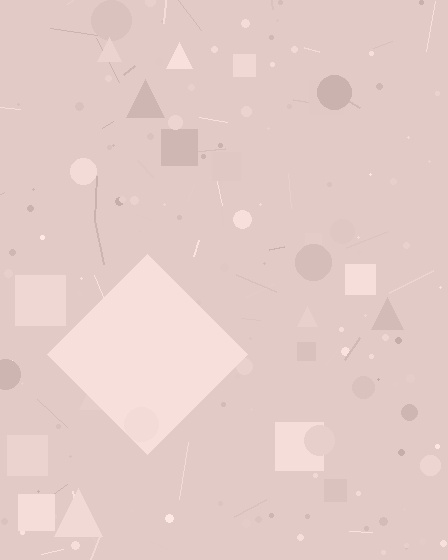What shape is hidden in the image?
A diamond is hidden in the image.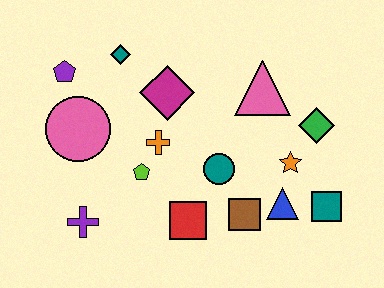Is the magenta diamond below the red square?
No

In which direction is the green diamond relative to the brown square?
The green diamond is above the brown square.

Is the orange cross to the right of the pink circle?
Yes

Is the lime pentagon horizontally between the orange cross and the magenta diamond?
No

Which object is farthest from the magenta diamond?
The teal square is farthest from the magenta diamond.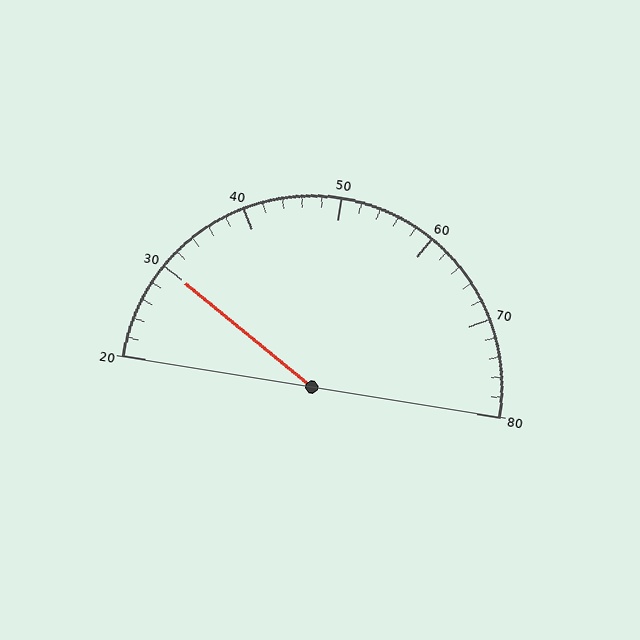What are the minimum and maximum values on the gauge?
The gauge ranges from 20 to 80.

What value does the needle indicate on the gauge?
The needle indicates approximately 30.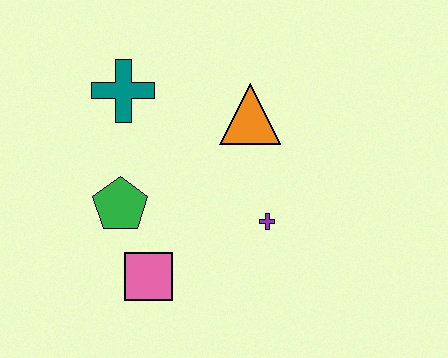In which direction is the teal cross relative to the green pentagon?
The teal cross is above the green pentagon.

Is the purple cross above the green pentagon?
No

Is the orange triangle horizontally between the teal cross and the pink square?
No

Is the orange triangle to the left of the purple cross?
Yes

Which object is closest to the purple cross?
The orange triangle is closest to the purple cross.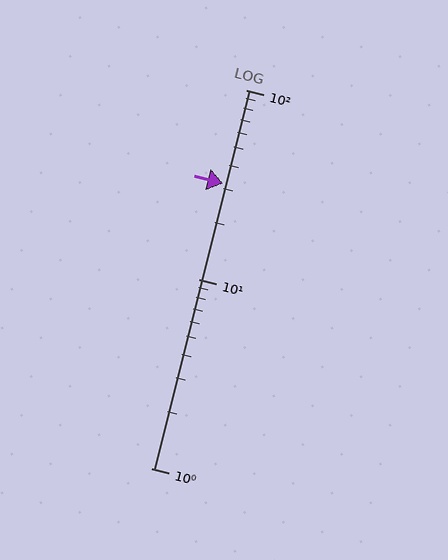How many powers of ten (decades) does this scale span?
The scale spans 2 decades, from 1 to 100.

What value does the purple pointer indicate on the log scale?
The pointer indicates approximately 32.